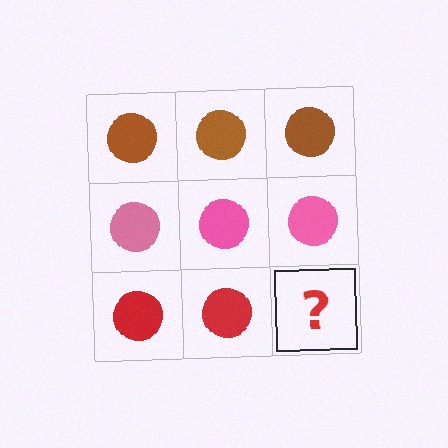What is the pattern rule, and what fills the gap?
The rule is that each row has a consistent color. The gap should be filled with a red circle.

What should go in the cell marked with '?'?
The missing cell should contain a red circle.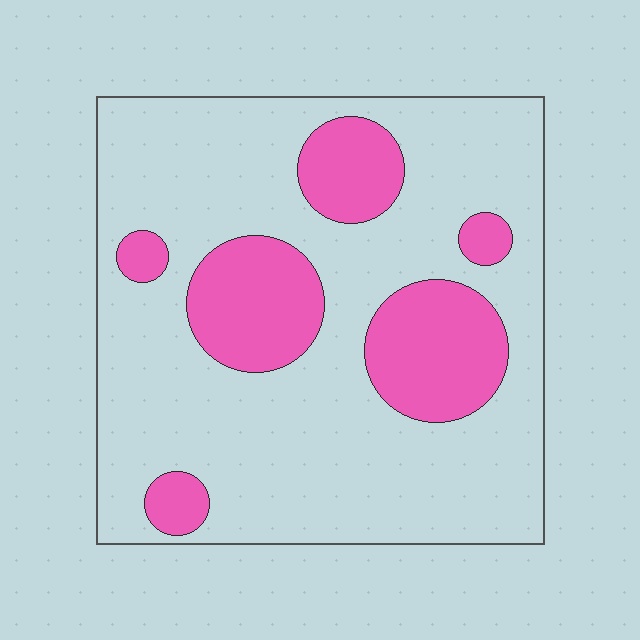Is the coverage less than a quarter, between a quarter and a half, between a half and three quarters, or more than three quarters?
Less than a quarter.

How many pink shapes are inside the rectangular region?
6.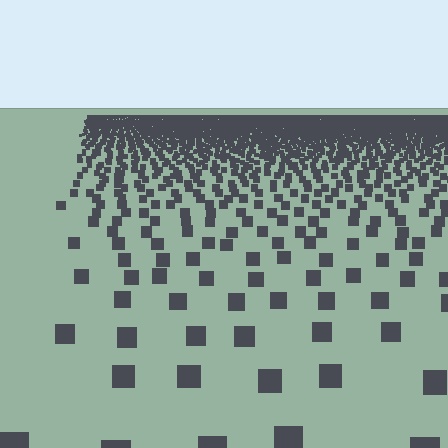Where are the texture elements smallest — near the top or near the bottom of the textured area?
Near the top.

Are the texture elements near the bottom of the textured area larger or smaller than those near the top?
Larger. Near the bottom, elements are closer to the viewer and appear at a bigger on-screen size.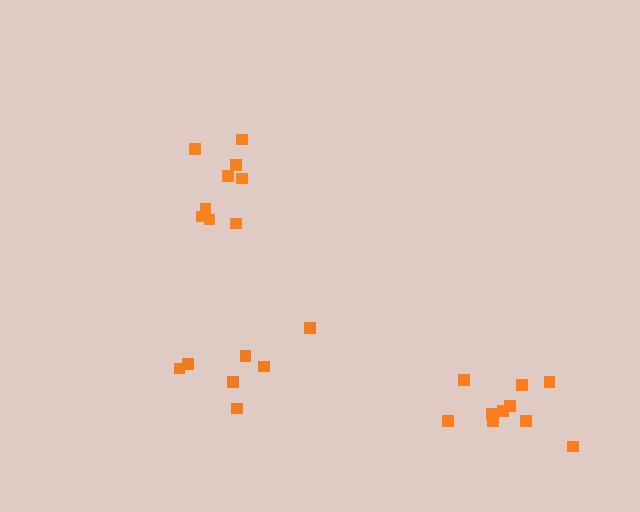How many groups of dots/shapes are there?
There are 3 groups.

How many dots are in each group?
Group 1: 7 dots, Group 2: 9 dots, Group 3: 10 dots (26 total).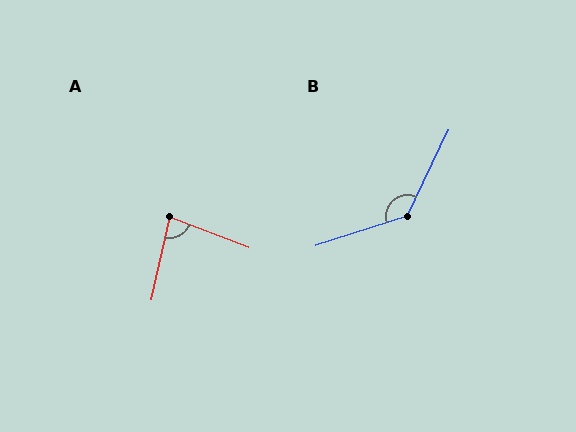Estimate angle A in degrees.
Approximately 82 degrees.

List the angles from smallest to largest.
A (82°), B (134°).